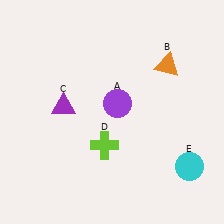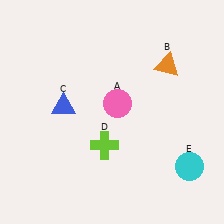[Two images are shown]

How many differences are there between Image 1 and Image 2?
There are 2 differences between the two images.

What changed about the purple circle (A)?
In Image 1, A is purple. In Image 2, it changed to pink.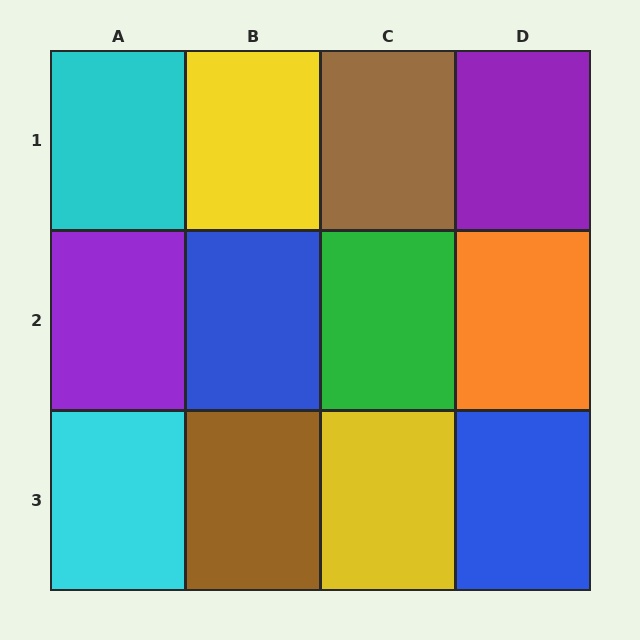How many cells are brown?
2 cells are brown.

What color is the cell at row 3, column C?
Yellow.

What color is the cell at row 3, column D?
Blue.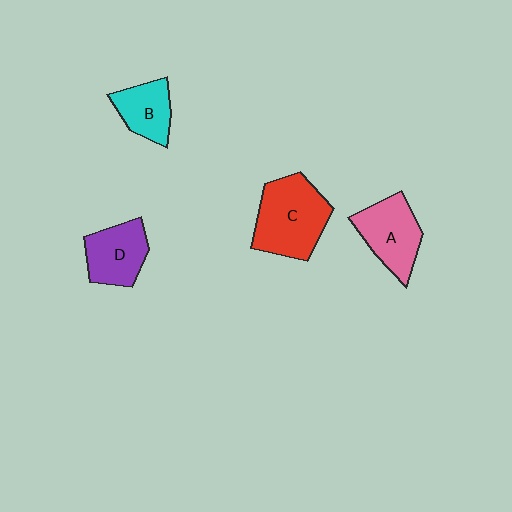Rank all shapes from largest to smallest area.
From largest to smallest: C (red), A (pink), D (purple), B (cyan).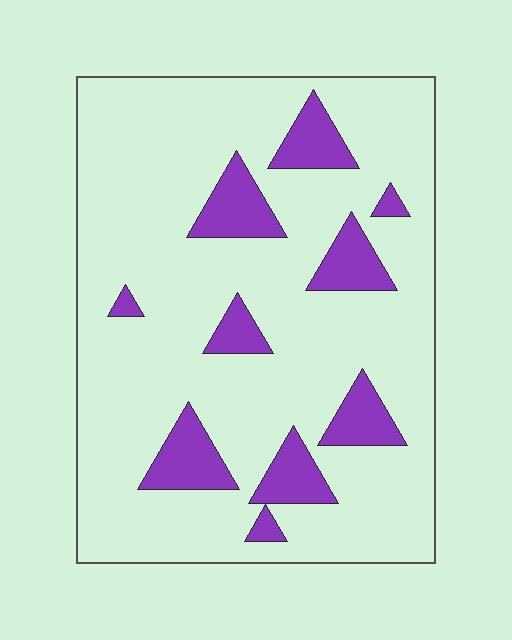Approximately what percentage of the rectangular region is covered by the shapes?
Approximately 15%.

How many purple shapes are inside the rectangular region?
10.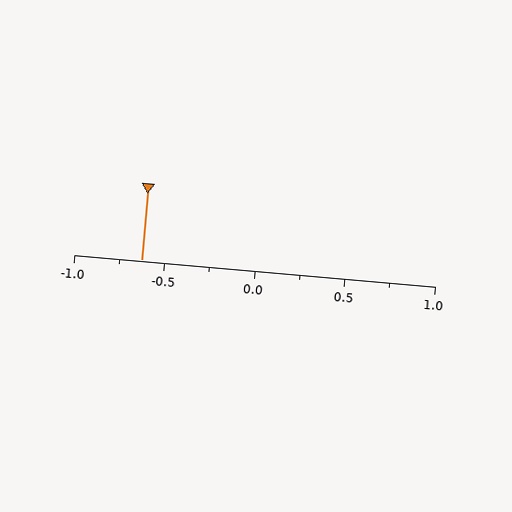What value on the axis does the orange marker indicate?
The marker indicates approximately -0.62.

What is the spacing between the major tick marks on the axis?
The major ticks are spaced 0.5 apart.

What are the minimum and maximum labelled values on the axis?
The axis runs from -1.0 to 1.0.